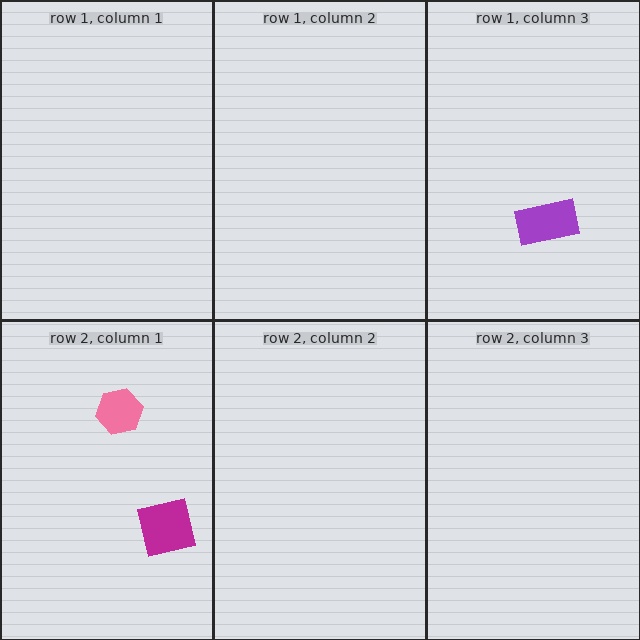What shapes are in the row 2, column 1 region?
The magenta square, the pink hexagon.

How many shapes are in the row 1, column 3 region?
1.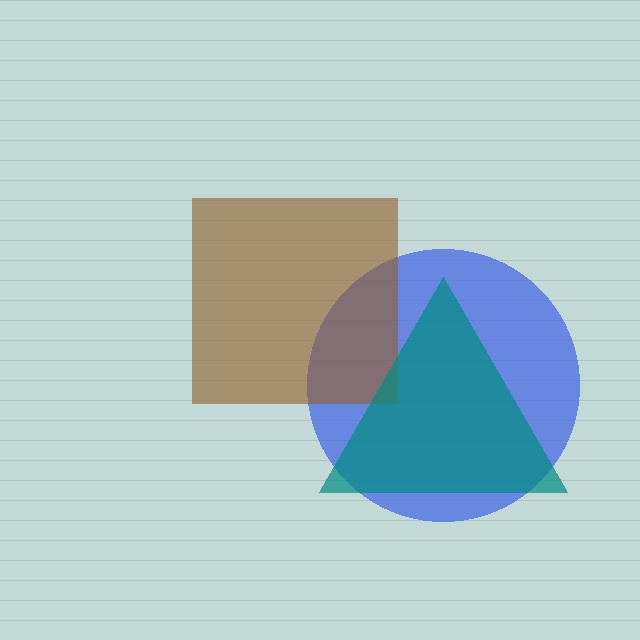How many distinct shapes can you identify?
There are 3 distinct shapes: a blue circle, a brown square, a teal triangle.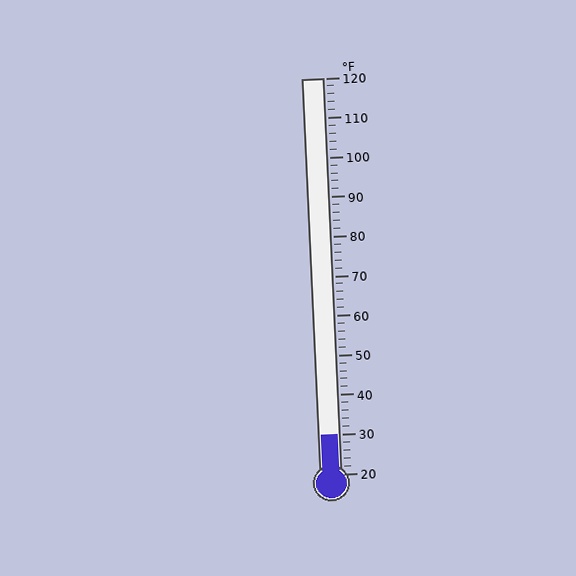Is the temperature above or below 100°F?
The temperature is below 100°F.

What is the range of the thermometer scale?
The thermometer scale ranges from 20°F to 120°F.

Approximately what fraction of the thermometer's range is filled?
The thermometer is filled to approximately 10% of its range.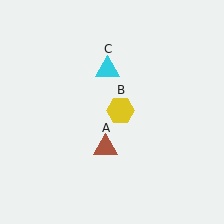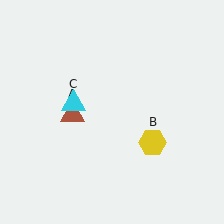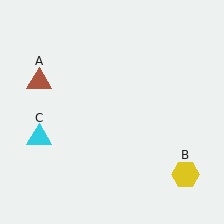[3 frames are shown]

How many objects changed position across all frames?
3 objects changed position: brown triangle (object A), yellow hexagon (object B), cyan triangle (object C).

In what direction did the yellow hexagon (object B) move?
The yellow hexagon (object B) moved down and to the right.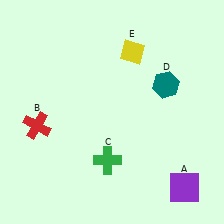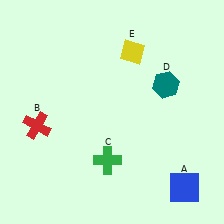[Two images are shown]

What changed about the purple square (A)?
In Image 1, A is purple. In Image 2, it changed to blue.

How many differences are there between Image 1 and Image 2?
There is 1 difference between the two images.